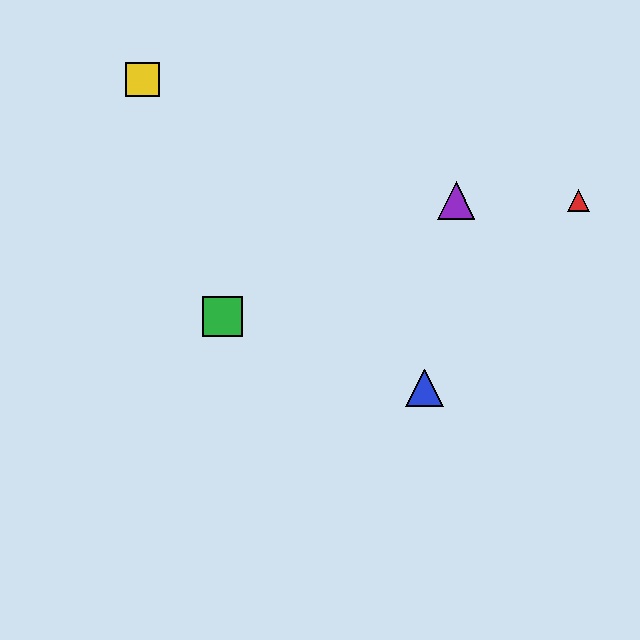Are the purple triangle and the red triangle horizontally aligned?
Yes, both are at y≈201.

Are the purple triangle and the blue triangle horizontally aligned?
No, the purple triangle is at y≈201 and the blue triangle is at y≈388.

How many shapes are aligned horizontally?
2 shapes (the red triangle, the purple triangle) are aligned horizontally.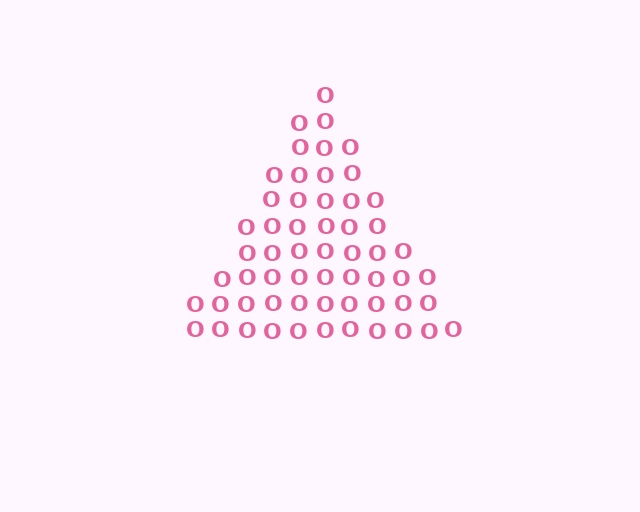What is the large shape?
The large shape is a triangle.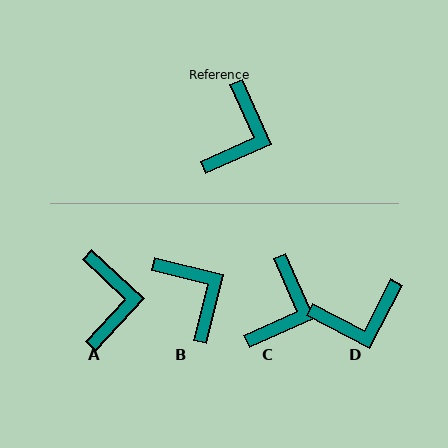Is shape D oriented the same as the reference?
No, it is off by about 51 degrees.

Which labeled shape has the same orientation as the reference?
C.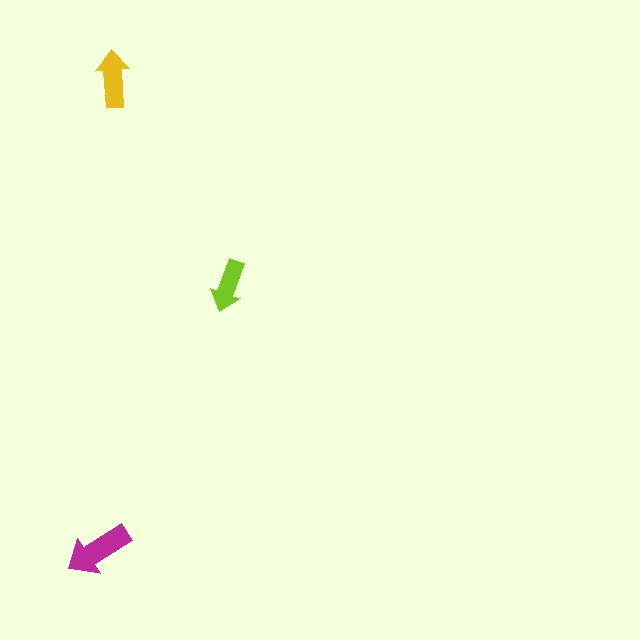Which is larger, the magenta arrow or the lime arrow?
The magenta one.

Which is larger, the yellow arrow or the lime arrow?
The yellow one.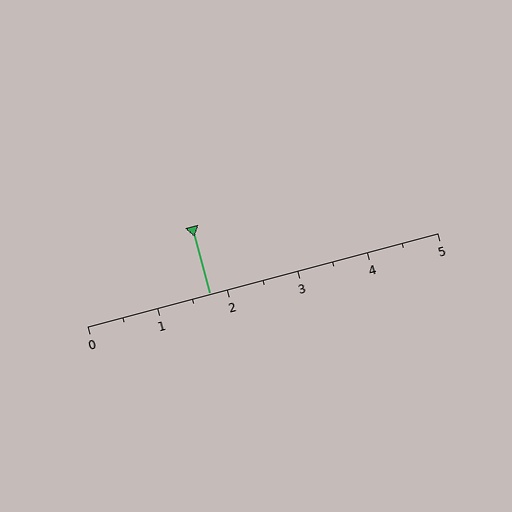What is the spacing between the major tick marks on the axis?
The major ticks are spaced 1 apart.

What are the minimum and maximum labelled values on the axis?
The axis runs from 0 to 5.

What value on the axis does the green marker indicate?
The marker indicates approximately 1.8.